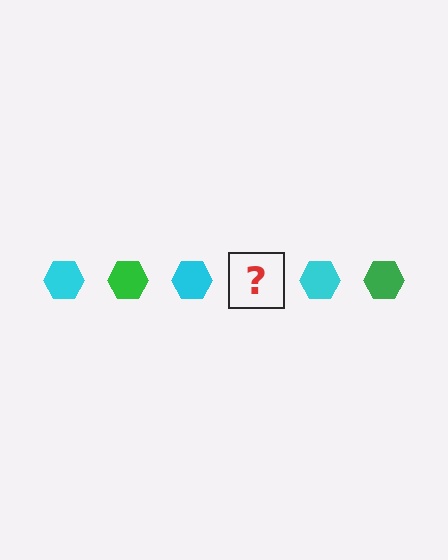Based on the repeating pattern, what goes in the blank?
The blank should be a green hexagon.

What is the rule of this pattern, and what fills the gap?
The rule is that the pattern cycles through cyan, green hexagons. The gap should be filled with a green hexagon.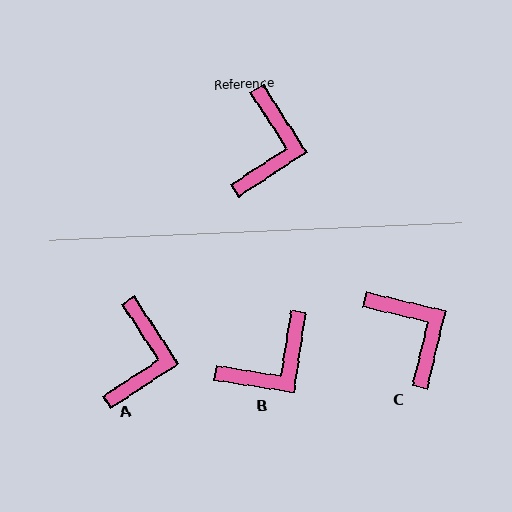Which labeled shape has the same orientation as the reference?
A.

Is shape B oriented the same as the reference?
No, it is off by about 42 degrees.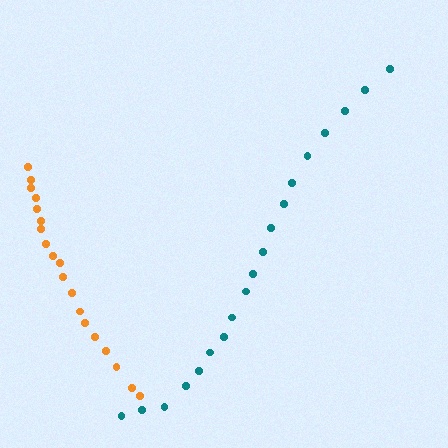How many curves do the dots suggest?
There are 2 distinct paths.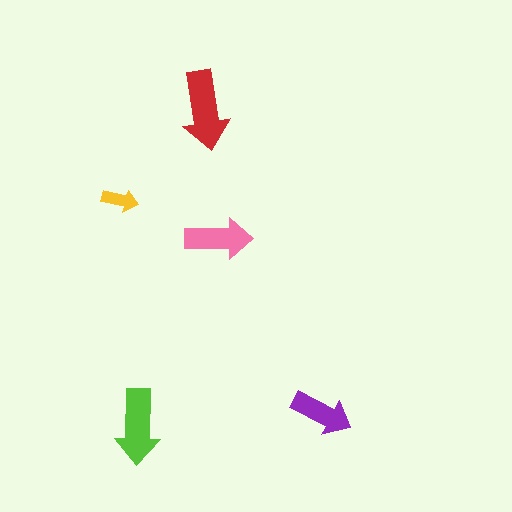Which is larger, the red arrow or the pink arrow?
The red one.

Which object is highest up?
The red arrow is topmost.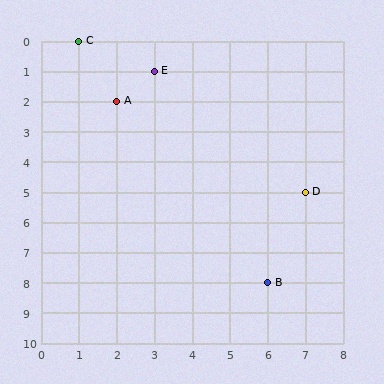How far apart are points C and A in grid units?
Points C and A are 1 column and 2 rows apart (about 2.2 grid units diagonally).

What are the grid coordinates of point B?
Point B is at grid coordinates (6, 8).